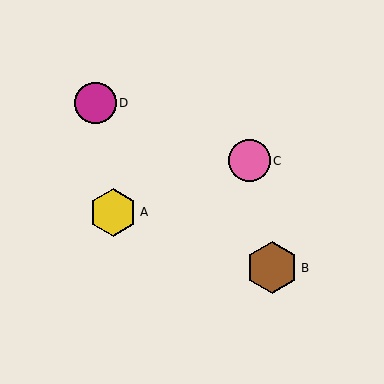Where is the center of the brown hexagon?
The center of the brown hexagon is at (272, 268).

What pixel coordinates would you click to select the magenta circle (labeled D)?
Click at (96, 103) to select the magenta circle D.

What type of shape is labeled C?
Shape C is a pink circle.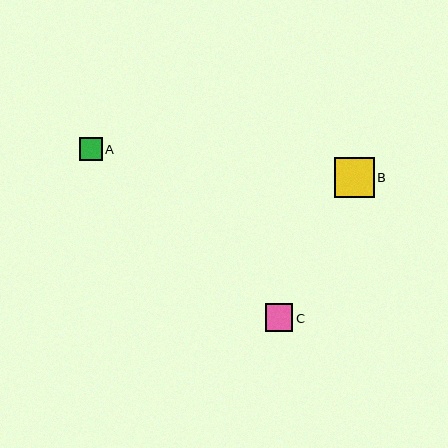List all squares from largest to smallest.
From largest to smallest: B, C, A.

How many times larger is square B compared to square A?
Square B is approximately 1.7 times the size of square A.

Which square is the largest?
Square B is the largest with a size of approximately 40 pixels.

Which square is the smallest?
Square A is the smallest with a size of approximately 23 pixels.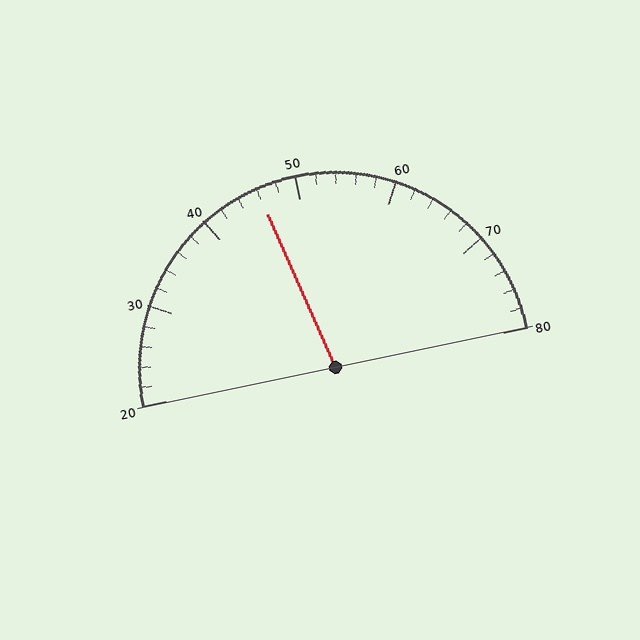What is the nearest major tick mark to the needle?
The nearest major tick mark is 50.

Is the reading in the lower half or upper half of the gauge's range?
The reading is in the lower half of the range (20 to 80).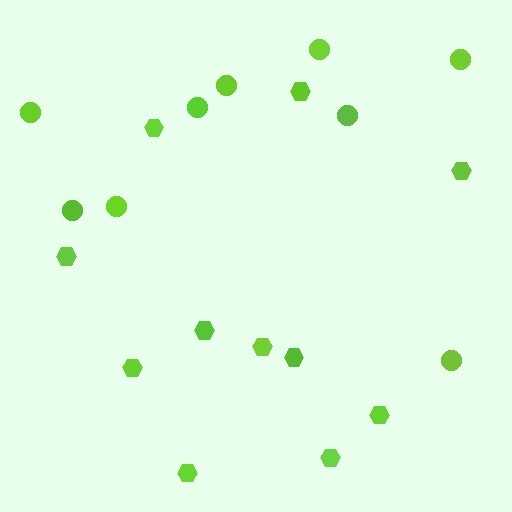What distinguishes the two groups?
There are 2 groups: one group of hexagons (11) and one group of circles (9).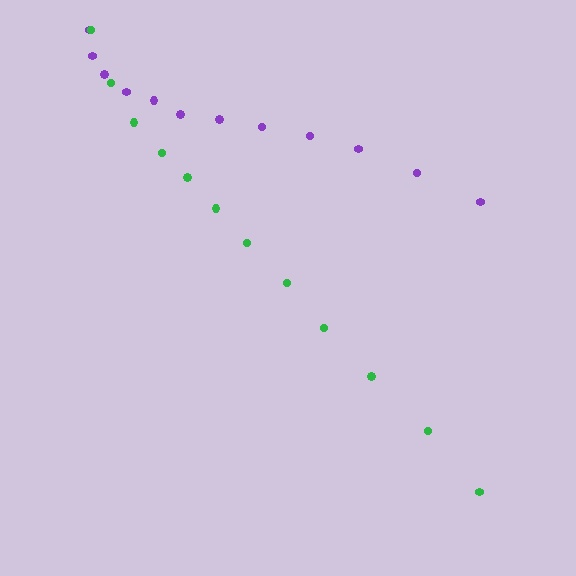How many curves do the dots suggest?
There are 2 distinct paths.